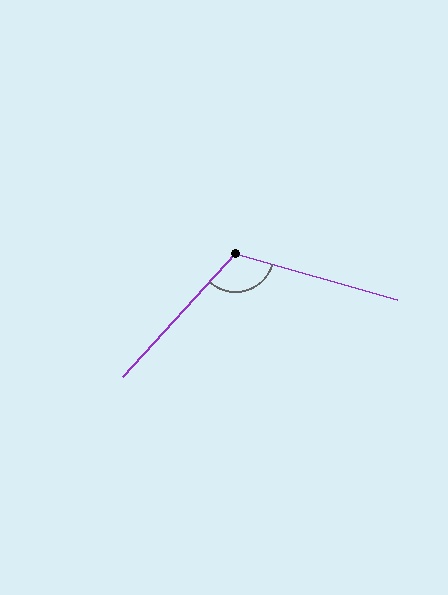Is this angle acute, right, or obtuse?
It is obtuse.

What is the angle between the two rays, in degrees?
Approximately 116 degrees.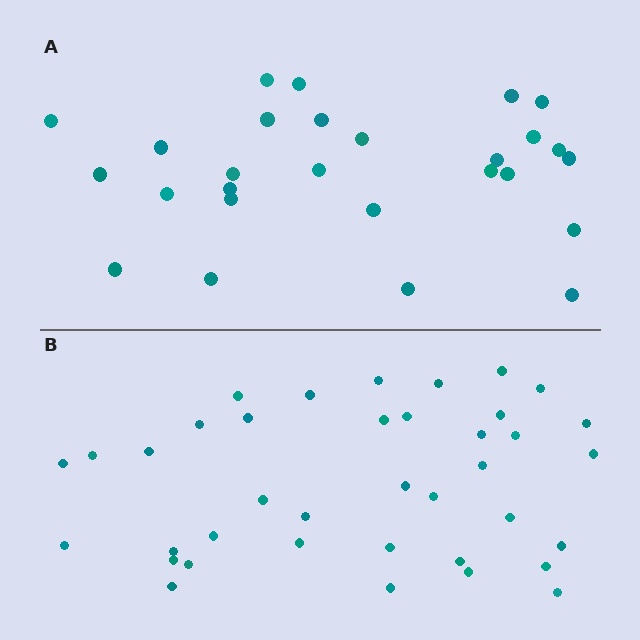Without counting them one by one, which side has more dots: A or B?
Region B (the bottom region) has more dots.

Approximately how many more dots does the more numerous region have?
Region B has roughly 12 or so more dots than region A.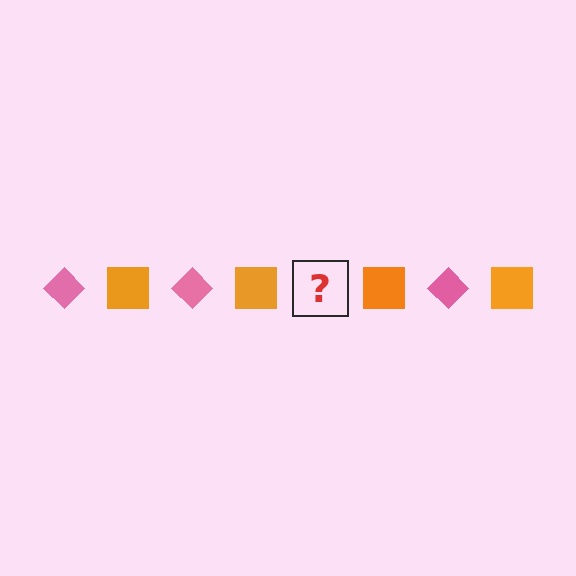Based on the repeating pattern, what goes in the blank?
The blank should be a pink diamond.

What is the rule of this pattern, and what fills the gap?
The rule is that the pattern alternates between pink diamond and orange square. The gap should be filled with a pink diamond.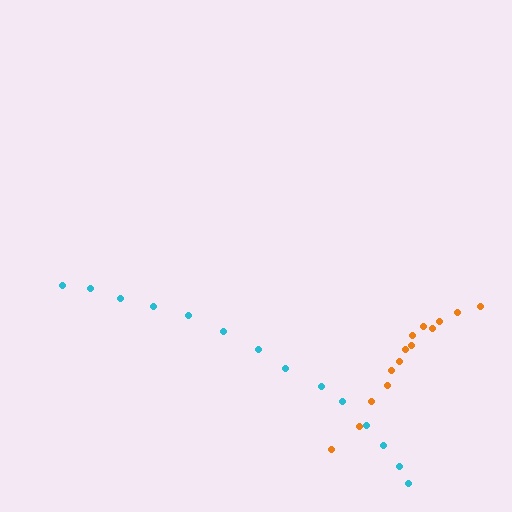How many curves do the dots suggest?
There are 2 distinct paths.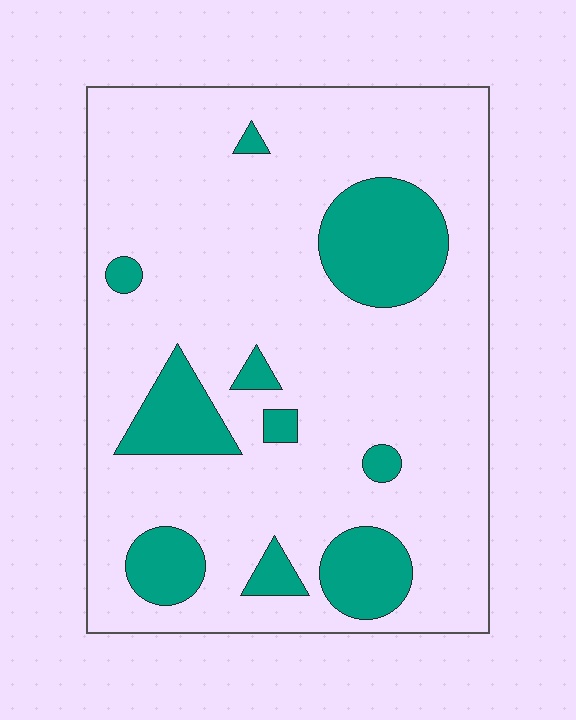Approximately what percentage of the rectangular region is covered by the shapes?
Approximately 20%.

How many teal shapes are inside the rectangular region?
10.